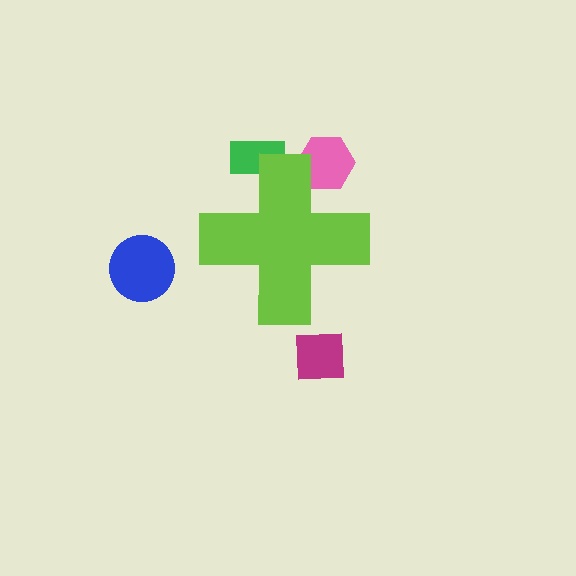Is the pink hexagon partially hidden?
Yes, the pink hexagon is partially hidden behind the lime cross.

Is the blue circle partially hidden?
No, the blue circle is fully visible.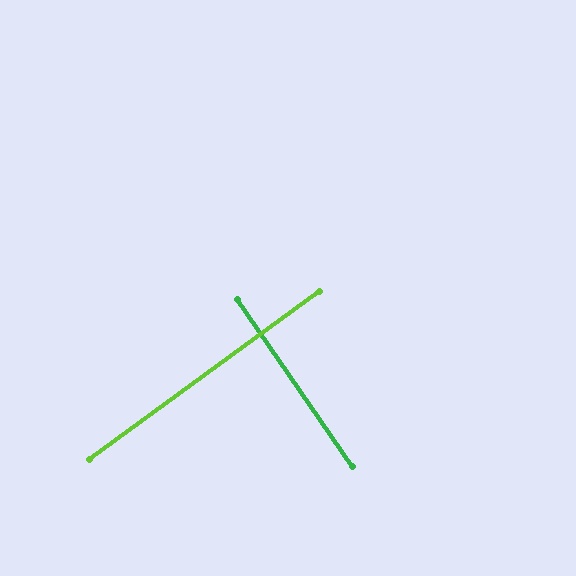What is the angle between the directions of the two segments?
Approximately 89 degrees.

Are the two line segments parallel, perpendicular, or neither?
Perpendicular — they meet at approximately 89°.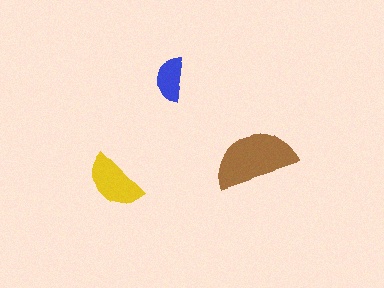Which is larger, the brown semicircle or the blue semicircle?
The brown one.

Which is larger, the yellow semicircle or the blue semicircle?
The yellow one.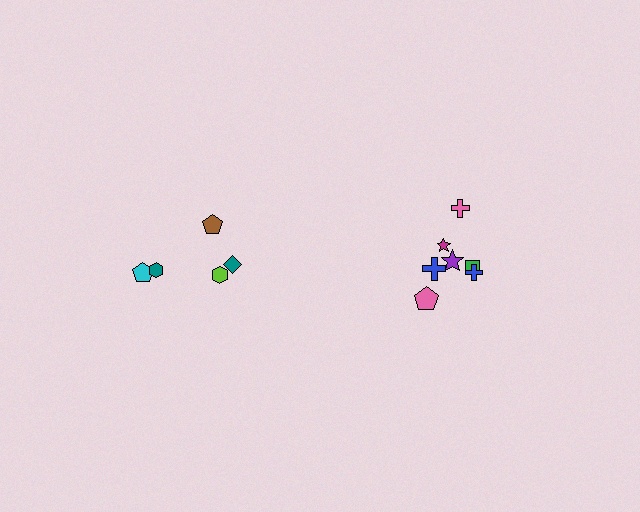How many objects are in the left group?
There are 5 objects.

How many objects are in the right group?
There are 7 objects.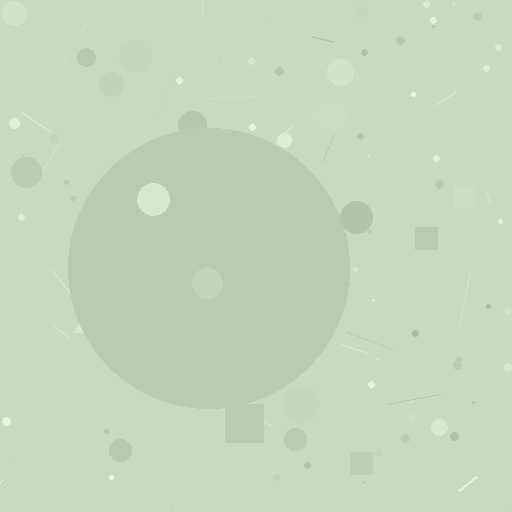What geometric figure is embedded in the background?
A circle is embedded in the background.